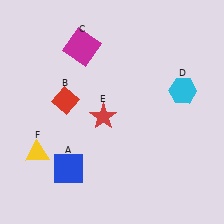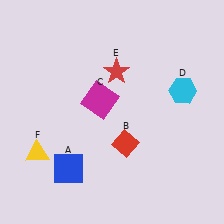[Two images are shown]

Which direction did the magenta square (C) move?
The magenta square (C) moved down.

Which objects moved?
The objects that moved are: the red diamond (B), the magenta square (C), the red star (E).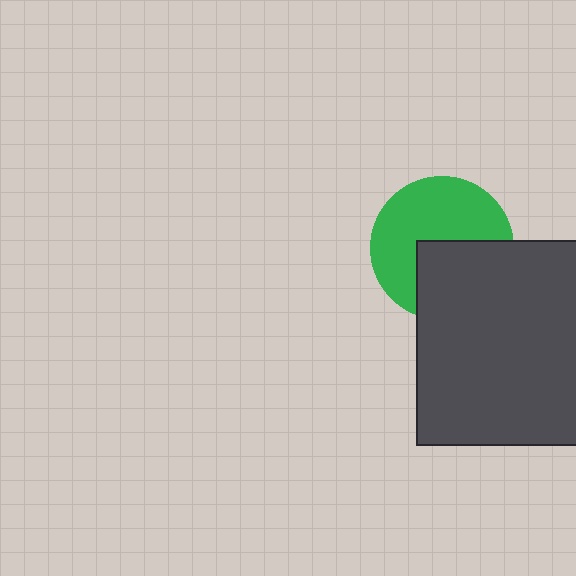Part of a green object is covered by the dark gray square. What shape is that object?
It is a circle.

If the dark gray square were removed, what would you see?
You would see the complete green circle.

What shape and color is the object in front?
The object in front is a dark gray square.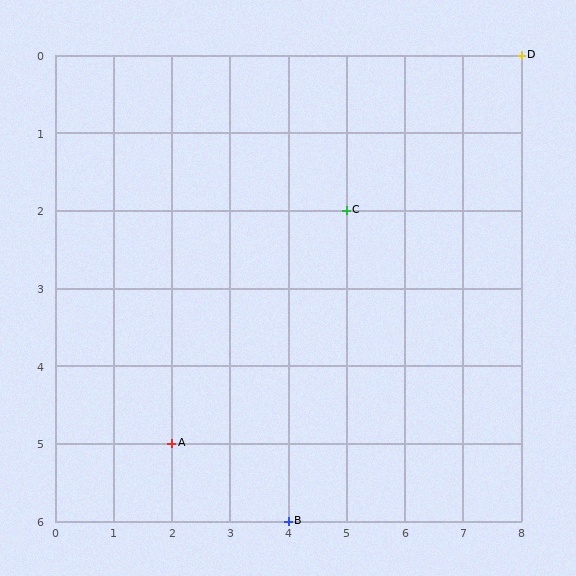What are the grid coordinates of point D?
Point D is at grid coordinates (8, 0).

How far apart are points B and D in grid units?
Points B and D are 4 columns and 6 rows apart (about 7.2 grid units diagonally).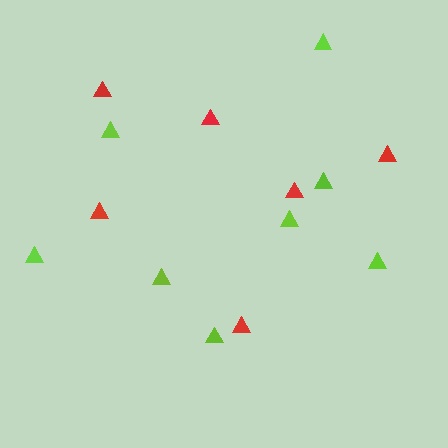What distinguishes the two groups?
There are 2 groups: one group of lime triangles (8) and one group of red triangles (6).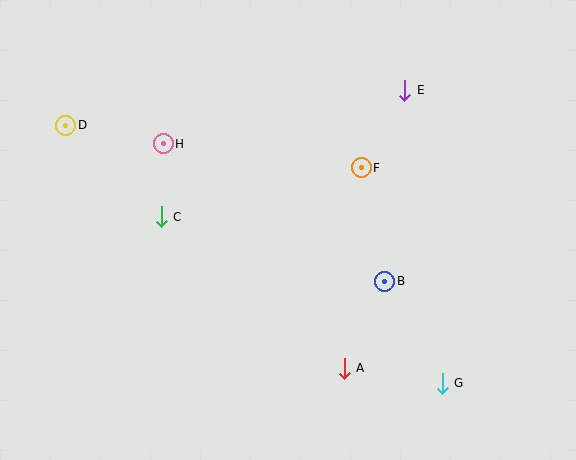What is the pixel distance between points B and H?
The distance between B and H is 261 pixels.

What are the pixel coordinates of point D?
Point D is at (66, 125).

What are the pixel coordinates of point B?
Point B is at (385, 281).